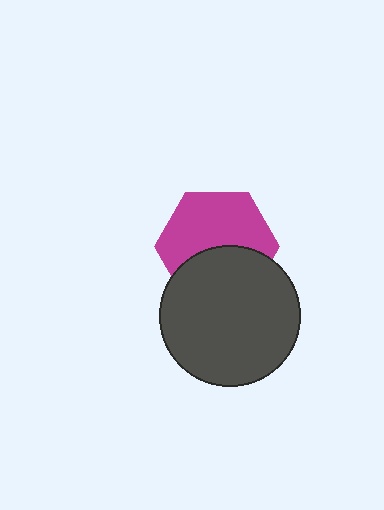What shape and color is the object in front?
The object in front is a dark gray circle.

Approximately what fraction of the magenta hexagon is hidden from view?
Roughly 41% of the magenta hexagon is hidden behind the dark gray circle.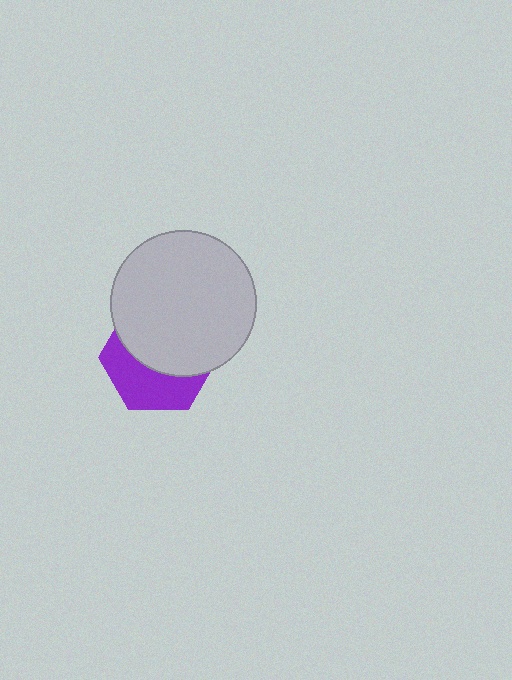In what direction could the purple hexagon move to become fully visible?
The purple hexagon could move down. That would shift it out from behind the light gray circle entirely.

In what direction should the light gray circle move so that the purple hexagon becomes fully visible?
The light gray circle should move up. That is the shortest direction to clear the overlap and leave the purple hexagon fully visible.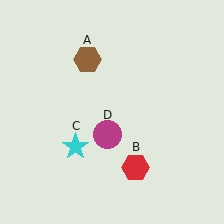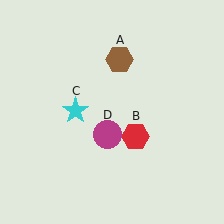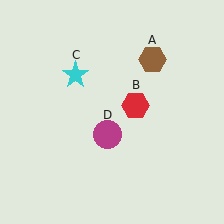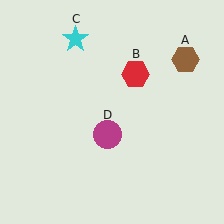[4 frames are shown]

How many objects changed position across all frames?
3 objects changed position: brown hexagon (object A), red hexagon (object B), cyan star (object C).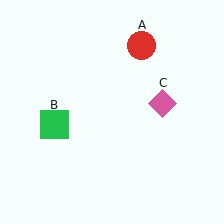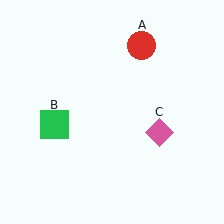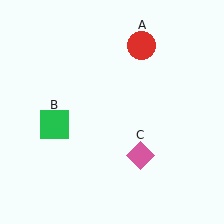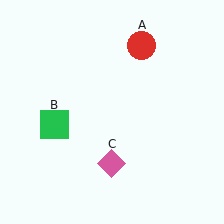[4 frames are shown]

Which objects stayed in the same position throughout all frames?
Red circle (object A) and green square (object B) remained stationary.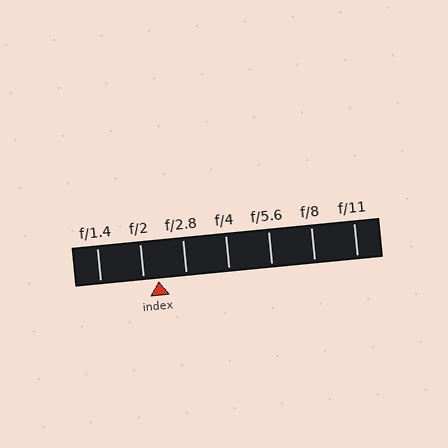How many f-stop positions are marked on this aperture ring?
There are 7 f-stop positions marked.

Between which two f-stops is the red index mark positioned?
The index mark is between f/2 and f/2.8.